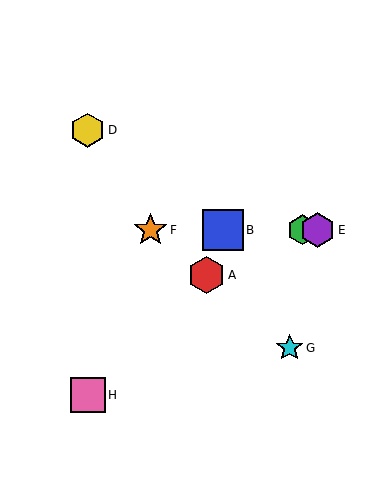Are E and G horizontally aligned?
No, E is at y≈230 and G is at y≈348.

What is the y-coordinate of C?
Object C is at y≈230.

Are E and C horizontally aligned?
Yes, both are at y≈230.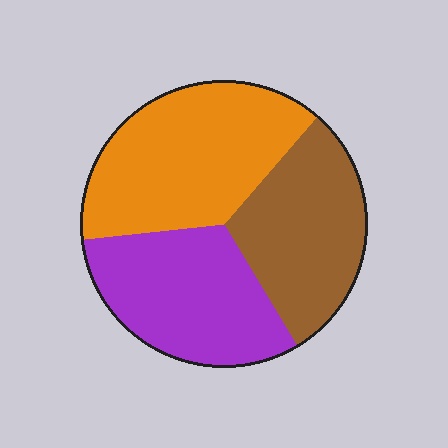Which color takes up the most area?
Orange, at roughly 40%.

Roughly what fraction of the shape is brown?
Brown covers 30% of the shape.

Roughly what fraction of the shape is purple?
Purple covers 32% of the shape.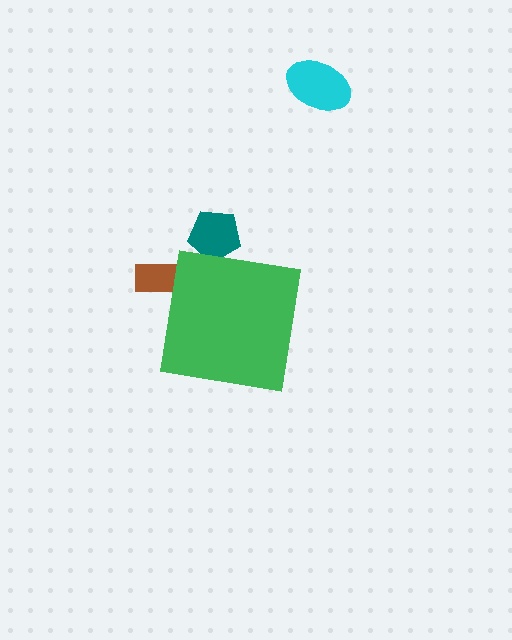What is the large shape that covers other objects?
A green square.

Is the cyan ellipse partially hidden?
No, the cyan ellipse is fully visible.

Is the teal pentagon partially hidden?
Yes, the teal pentagon is partially hidden behind the green square.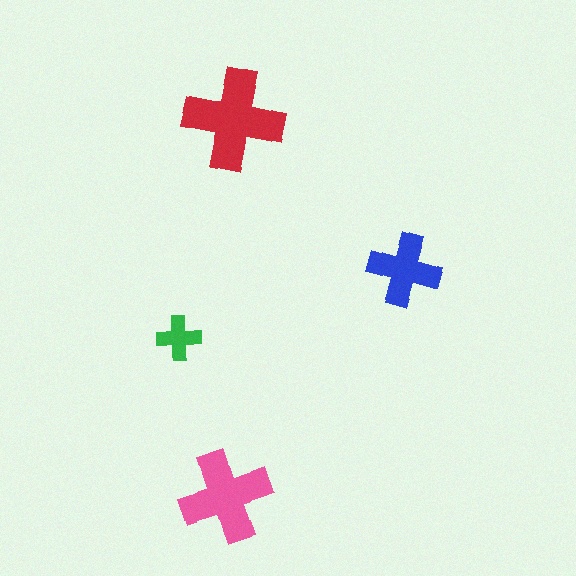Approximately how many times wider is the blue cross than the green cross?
About 1.5 times wider.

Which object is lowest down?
The pink cross is bottommost.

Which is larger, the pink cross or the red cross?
The red one.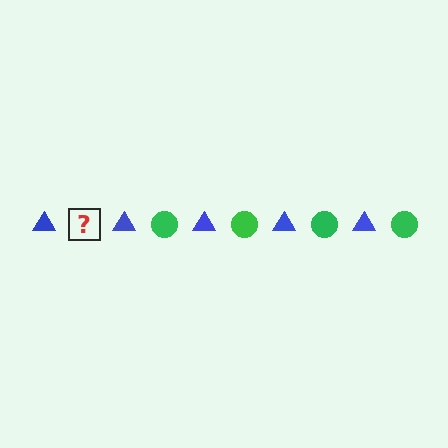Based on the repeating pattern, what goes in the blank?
The blank should be a green circle.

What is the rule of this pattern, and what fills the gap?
The rule is that the pattern alternates between blue triangle and green circle. The gap should be filled with a green circle.